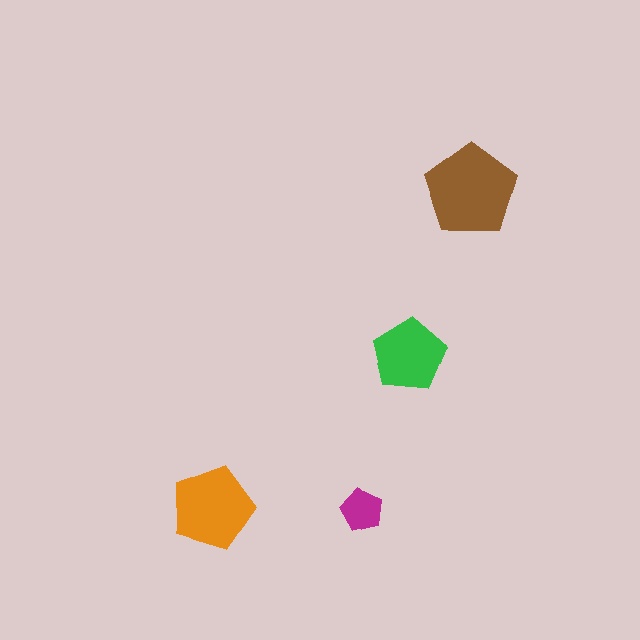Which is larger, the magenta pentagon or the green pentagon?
The green one.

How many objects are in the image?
There are 4 objects in the image.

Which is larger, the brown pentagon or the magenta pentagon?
The brown one.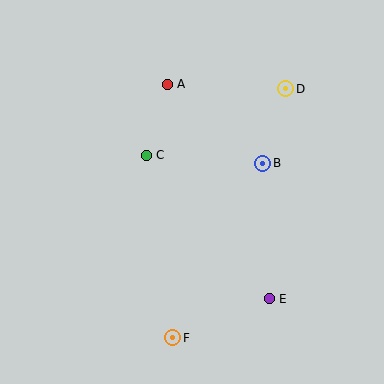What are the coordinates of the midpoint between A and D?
The midpoint between A and D is at (226, 87).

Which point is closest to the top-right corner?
Point D is closest to the top-right corner.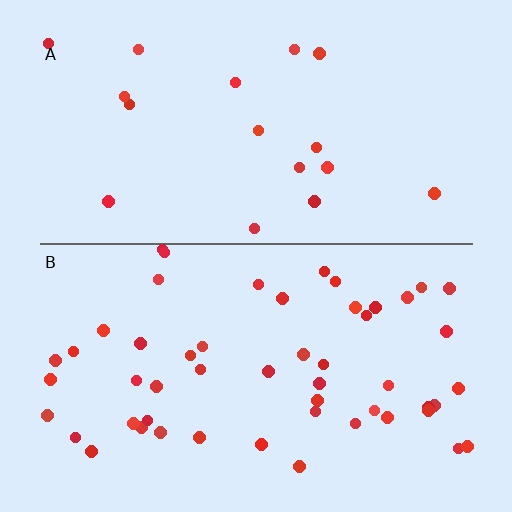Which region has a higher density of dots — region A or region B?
B (the bottom).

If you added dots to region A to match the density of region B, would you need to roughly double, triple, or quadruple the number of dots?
Approximately triple.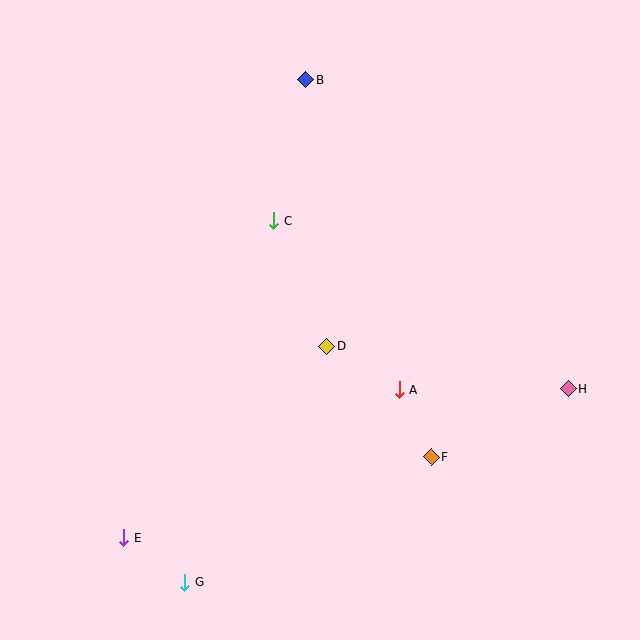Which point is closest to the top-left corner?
Point B is closest to the top-left corner.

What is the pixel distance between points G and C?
The distance between G and C is 373 pixels.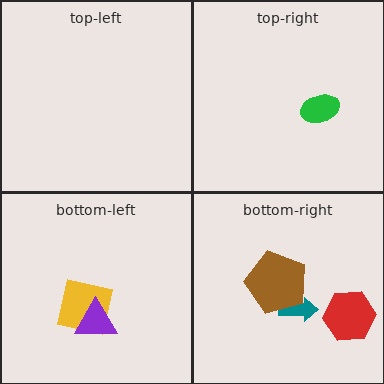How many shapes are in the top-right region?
1.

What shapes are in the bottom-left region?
The yellow square, the purple triangle.